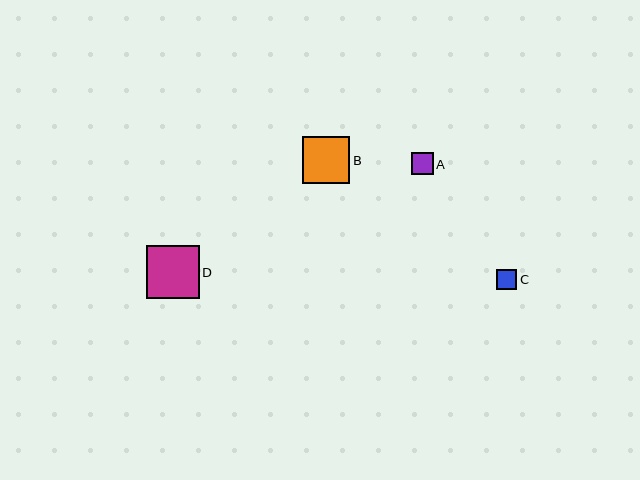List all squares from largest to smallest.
From largest to smallest: D, B, A, C.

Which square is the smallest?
Square C is the smallest with a size of approximately 20 pixels.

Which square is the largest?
Square D is the largest with a size of approximately 53 pixels.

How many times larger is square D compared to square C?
Square D is approximately 2.6 times the size of square C.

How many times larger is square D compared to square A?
Square D is approximately 2.4 times the size of square A.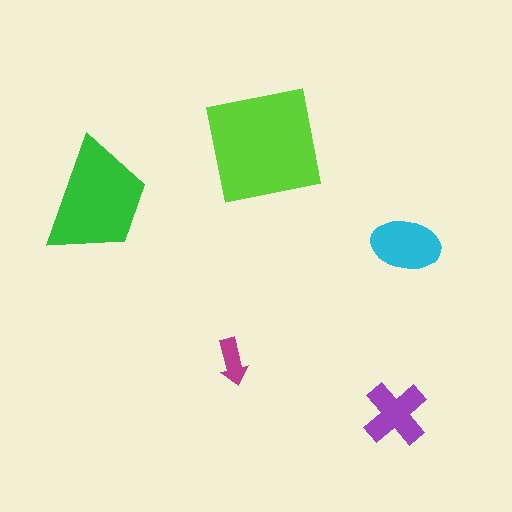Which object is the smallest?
The magenta arrow.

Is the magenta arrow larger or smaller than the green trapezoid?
Smaller.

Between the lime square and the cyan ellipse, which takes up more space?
The lime square.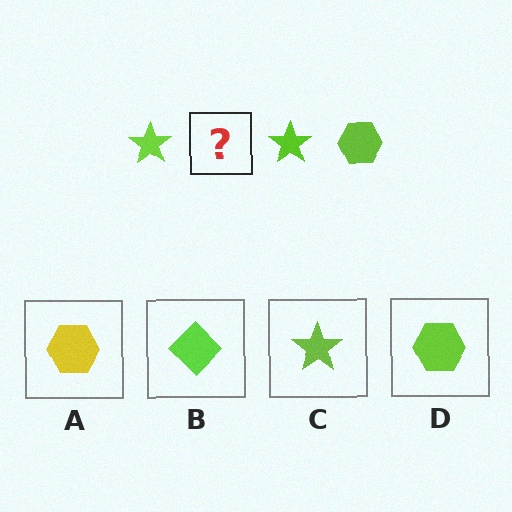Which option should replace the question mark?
Option D.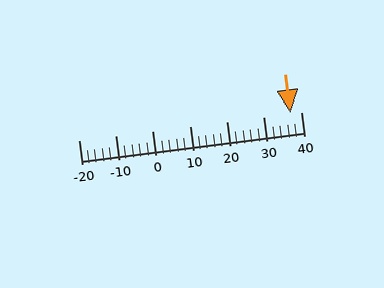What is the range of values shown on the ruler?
The ruler shows values from -20 to 40.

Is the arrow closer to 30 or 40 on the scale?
The arrow is closer to 40.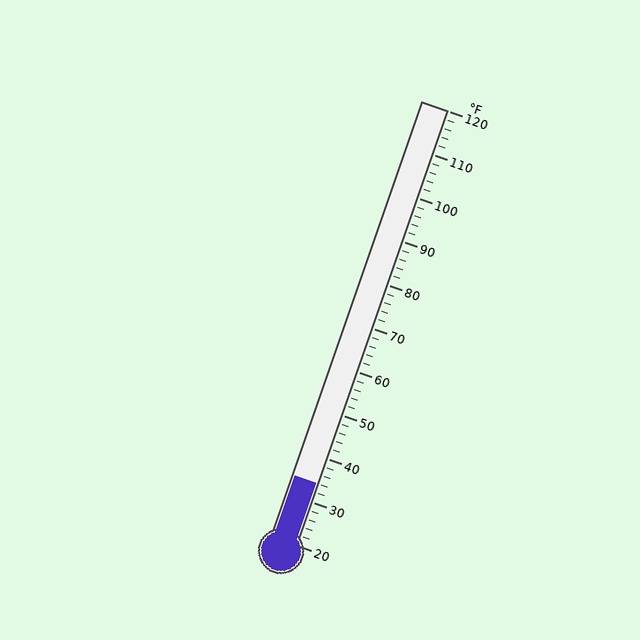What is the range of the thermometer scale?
The thermometer scale ranges from 20°F to 120°F.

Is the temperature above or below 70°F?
The temperature is below 70°F.